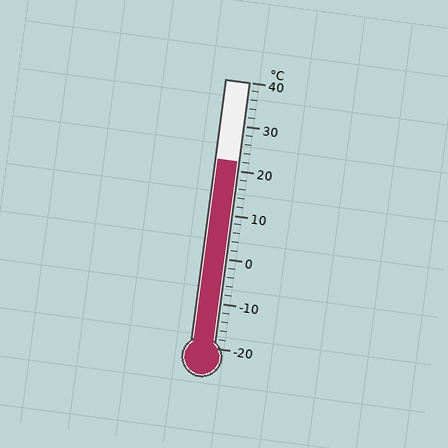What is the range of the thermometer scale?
The thermometer scale ranges from -20°C to 40°C.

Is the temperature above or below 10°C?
The temperature is above 10°C.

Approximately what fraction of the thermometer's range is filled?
The thermometer is filled to approximately 70% of its range.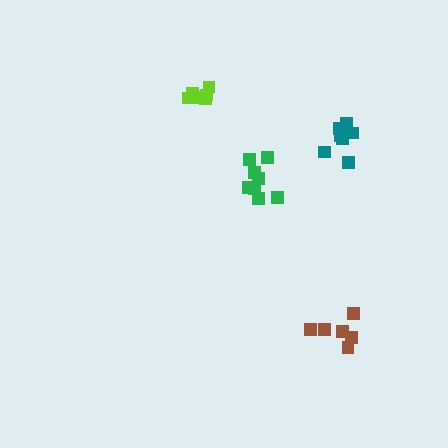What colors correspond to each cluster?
The clusters are colored: lime, teal, green, brown.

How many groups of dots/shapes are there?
There are 4 groups.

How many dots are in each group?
Group 1: 7 dots, Group 2: 7 dots, Group 3: 9 dots, Group 4: 6 dots (29 total).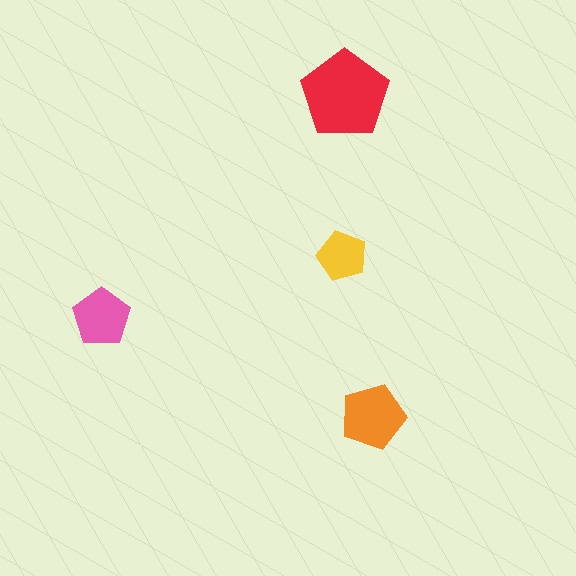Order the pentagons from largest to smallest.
the red one, the orange one, the pink one, the yellow one.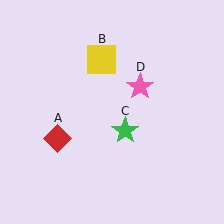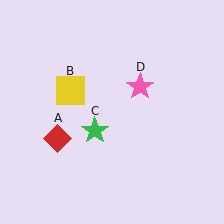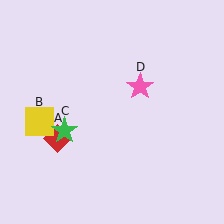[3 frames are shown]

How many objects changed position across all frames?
2 objects changed position: yellow square (object B), green star (object C).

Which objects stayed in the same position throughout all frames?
Red diamond (object A) and pink star (object D) remained stationary.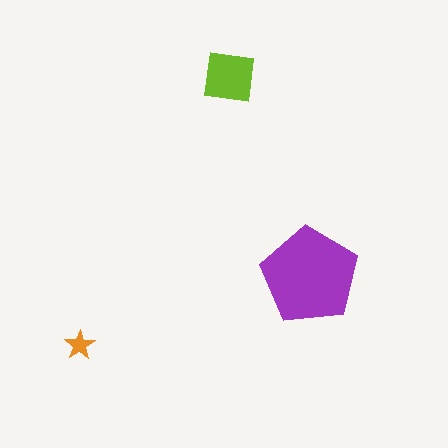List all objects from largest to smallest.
The purple pentagon, the lime square, the orange star.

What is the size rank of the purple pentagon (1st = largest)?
1st.